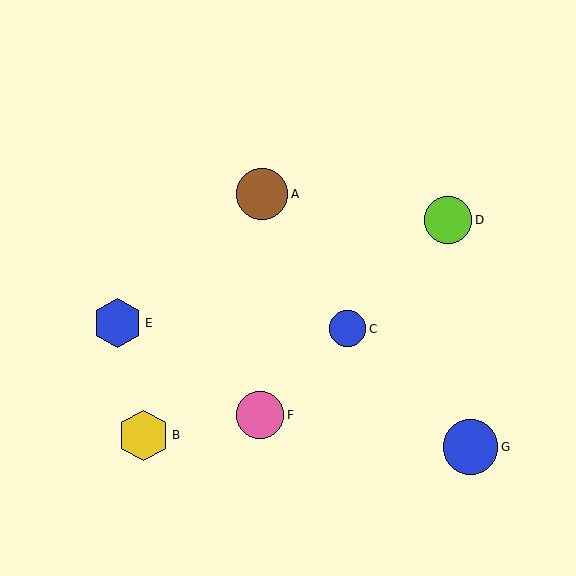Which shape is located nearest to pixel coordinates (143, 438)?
The yellow hexagon (labeled B) at (144, 435) is nearest to that location.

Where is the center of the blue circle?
The center of the blue circle is at (348, 329).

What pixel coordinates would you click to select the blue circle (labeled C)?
Click at (348, 329) to select the blue circle C.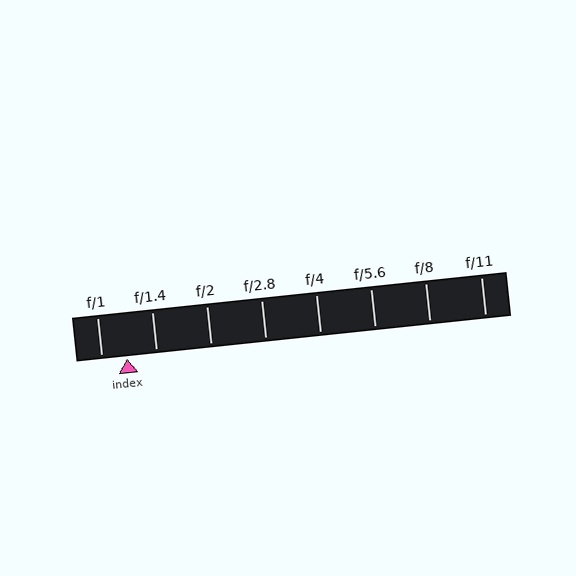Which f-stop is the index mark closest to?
The index mark is closest to f/1.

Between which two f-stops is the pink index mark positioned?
The index mark is between f/1 and f/1.4.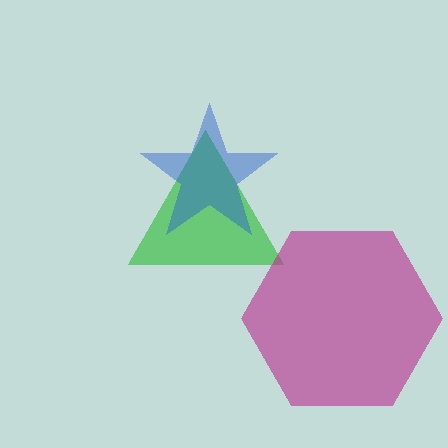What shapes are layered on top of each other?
The layered shapes are: a green triangle, a magenta hexagon, a blue star.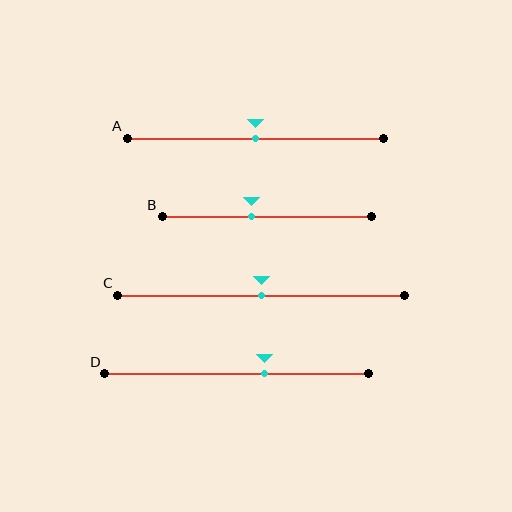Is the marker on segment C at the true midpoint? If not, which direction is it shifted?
Yes, the marker on segment C is at the true midpoint.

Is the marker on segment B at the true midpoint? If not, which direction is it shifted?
No, the marker on segment B is shifted to the left by about 7% of the segment length.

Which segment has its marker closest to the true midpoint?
Segment A has its marker closest to the true midpoint.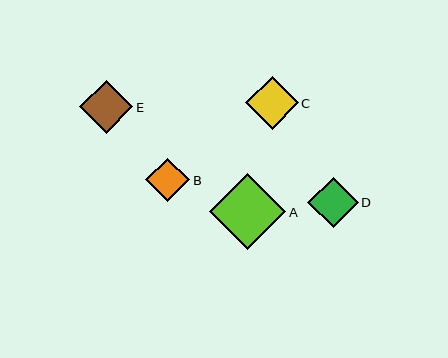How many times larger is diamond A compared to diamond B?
Diamond A is approximately 1.8 times the size of diamond B.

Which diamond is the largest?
Diamond A is the largest with a size of approximately 77 pixels.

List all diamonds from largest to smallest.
From largest to smallest: A, E, C, D, B.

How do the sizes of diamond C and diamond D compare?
Diamond C and diamond D are approximately the same size.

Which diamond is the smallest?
Diamond B is the smallest with a size of approximately 44 pixels.